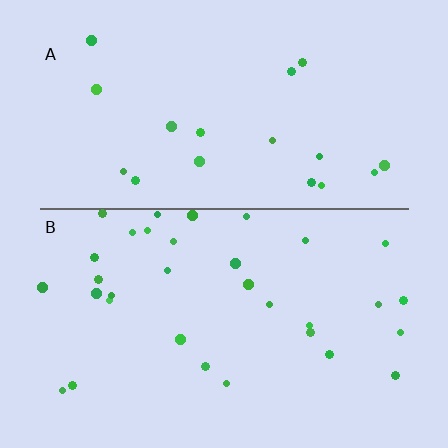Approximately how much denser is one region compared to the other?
Approximately 1.7× — region B over region A.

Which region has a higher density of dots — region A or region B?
B (the bottom).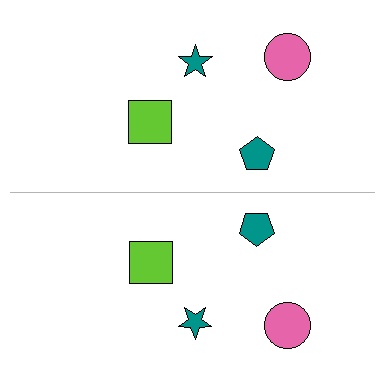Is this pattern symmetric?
Yes, this pattern has bilateral (reflection) symmetry.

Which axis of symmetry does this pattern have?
The pattern has a horizontal axis of symmetry running through the center of the image.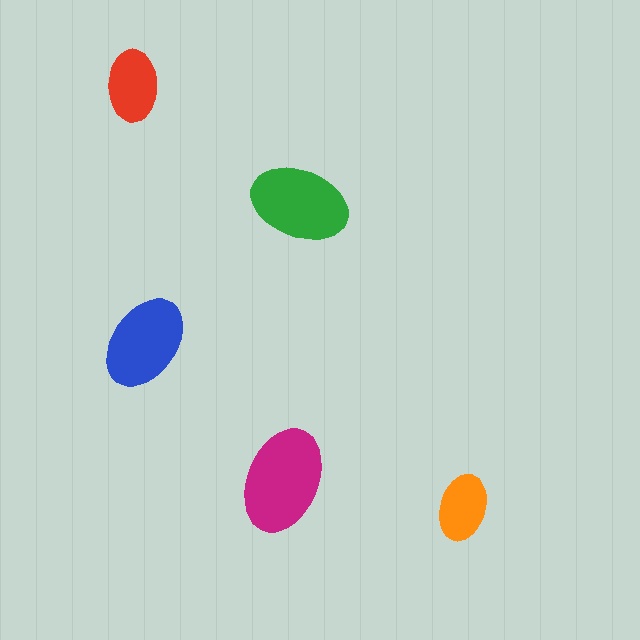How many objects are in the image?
There are 5 objects in the image.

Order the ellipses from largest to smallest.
the magenta one, the green one, the blue one, the red one, the orange one.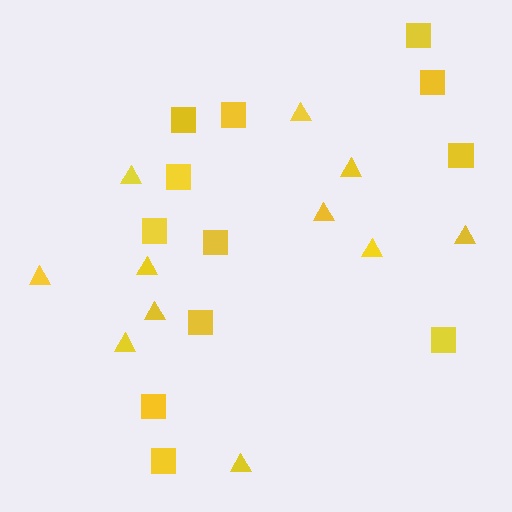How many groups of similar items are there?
There are 2 groups: one group of triangles (11) and one group of squares (12).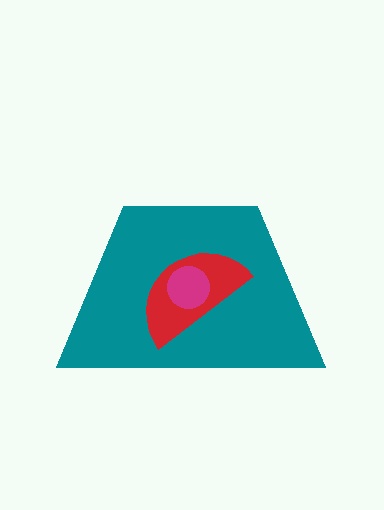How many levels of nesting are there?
3.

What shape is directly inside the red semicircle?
The magenta circle.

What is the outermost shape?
The teal trapezoid.